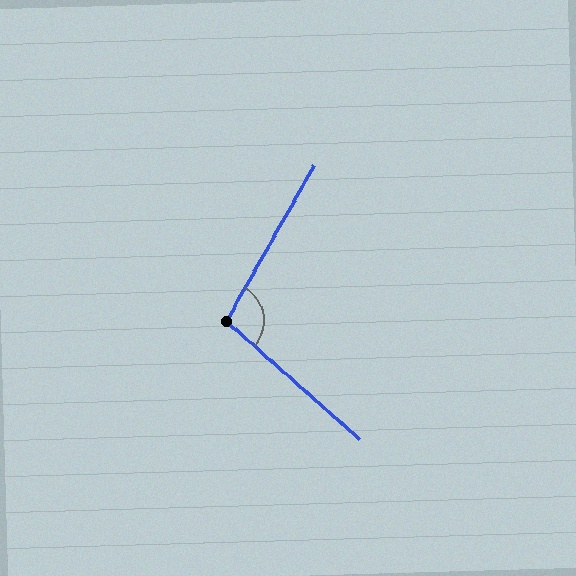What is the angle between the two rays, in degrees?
Approximately 102 degrees.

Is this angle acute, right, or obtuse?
It is obtuse.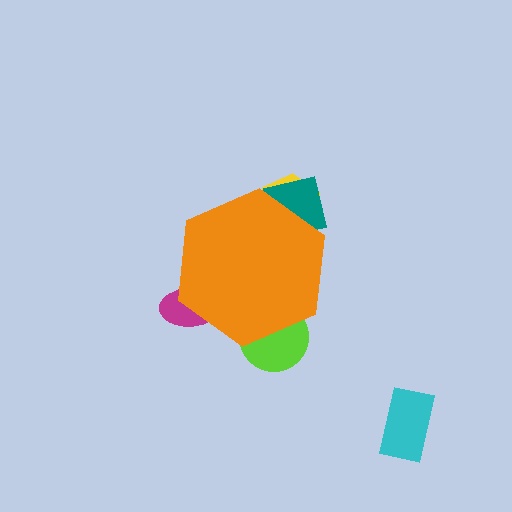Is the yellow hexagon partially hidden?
Yes, the yellow hexagon is partially hidden behind the orange hexagon.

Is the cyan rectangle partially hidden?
No, the cyan rectangle is fully visible.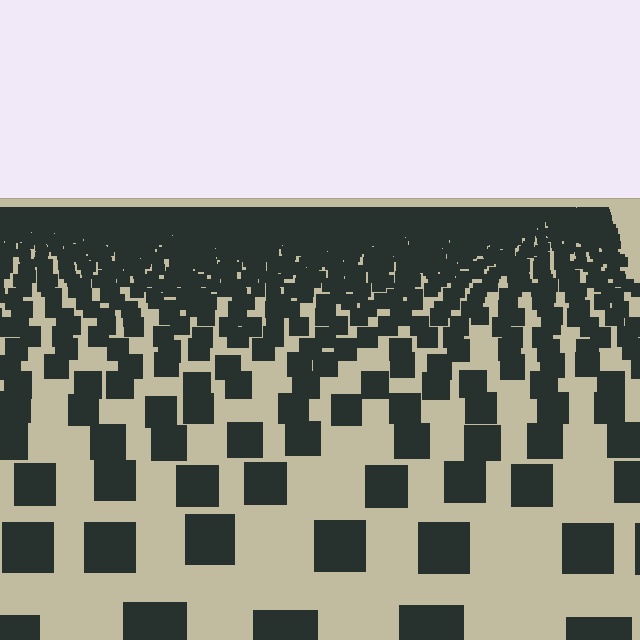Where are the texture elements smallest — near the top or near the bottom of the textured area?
Near the top.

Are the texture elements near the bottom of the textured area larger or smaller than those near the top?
Larger. Near the bottom, elements are closer to the viewer and appear at a bigger on-screen size.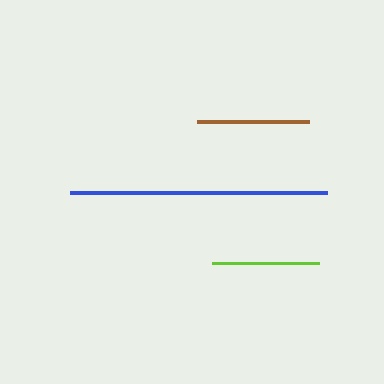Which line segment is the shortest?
The lime line is the shortest at approximately 107 pixels.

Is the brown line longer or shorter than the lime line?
The brown line is longer than the lime line.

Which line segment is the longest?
The blue line is the longest at approximately 257 pixels.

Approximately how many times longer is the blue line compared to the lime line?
The blue line is approximately 2.4 times the length of the lime line.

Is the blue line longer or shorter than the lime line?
The blue line is longer than the lime line.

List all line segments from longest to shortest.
From longest to shortest: blue, brown, lime.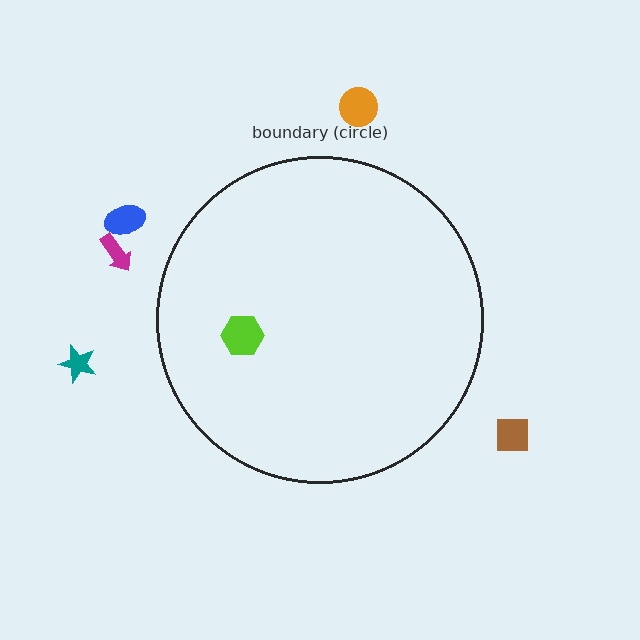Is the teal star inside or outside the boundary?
Outside.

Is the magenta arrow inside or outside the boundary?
Outside.